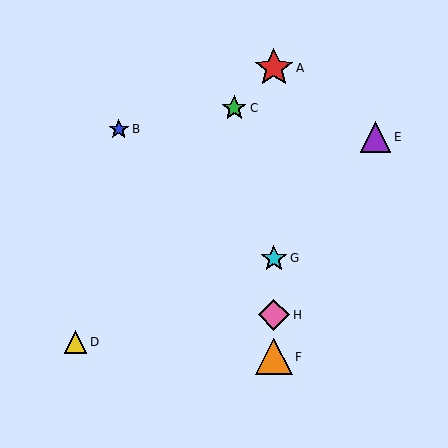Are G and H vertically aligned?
Yes, both are at x≈274.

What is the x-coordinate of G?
Object G is at x≈274.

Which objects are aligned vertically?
Objects A, F, G, H are aligned vertically.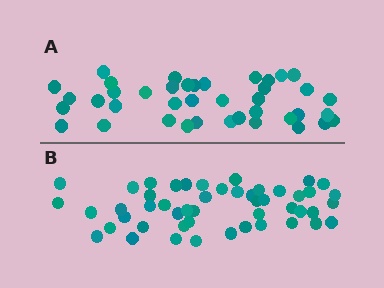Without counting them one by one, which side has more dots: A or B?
Region B (the bottom region) has more dots.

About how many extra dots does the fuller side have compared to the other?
Region B has roughly 8 or so more dots than region A.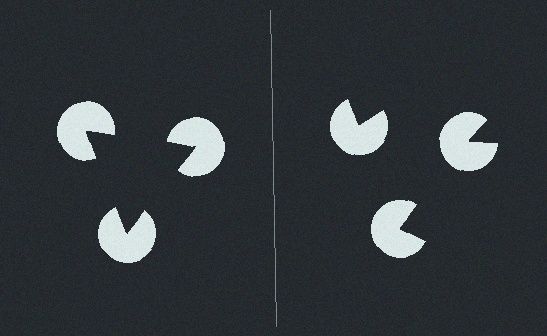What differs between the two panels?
The pac-man discs are positioned identically on both sides; only the wedge orientations differ. On the left they align to a triangle; on the right they are misaligned.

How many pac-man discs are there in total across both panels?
6 — 3 on each side.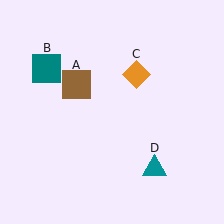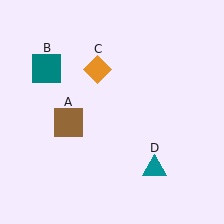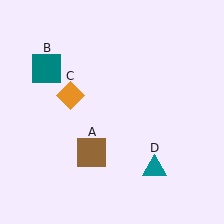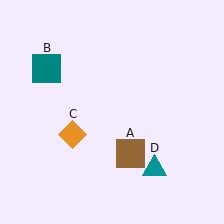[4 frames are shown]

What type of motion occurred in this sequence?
The brown square (object A), orange diamond (object C) rotated counterclockwise around the center of the scene.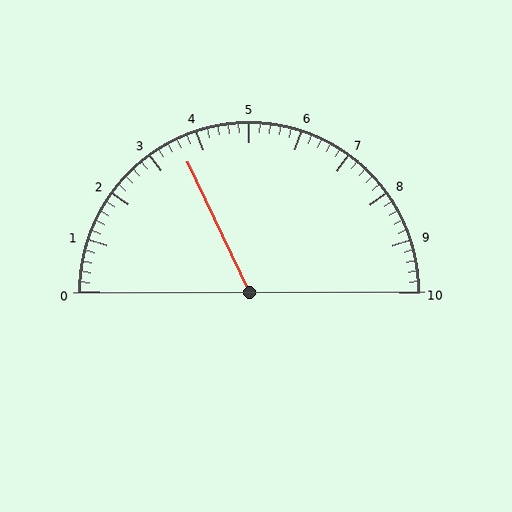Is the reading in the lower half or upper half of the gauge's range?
The reading is in the lower half of the range (0 to 10).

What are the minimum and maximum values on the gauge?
The gauge ranges from 0 to 10.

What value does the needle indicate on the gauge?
The needle indicates approximately 3.6.